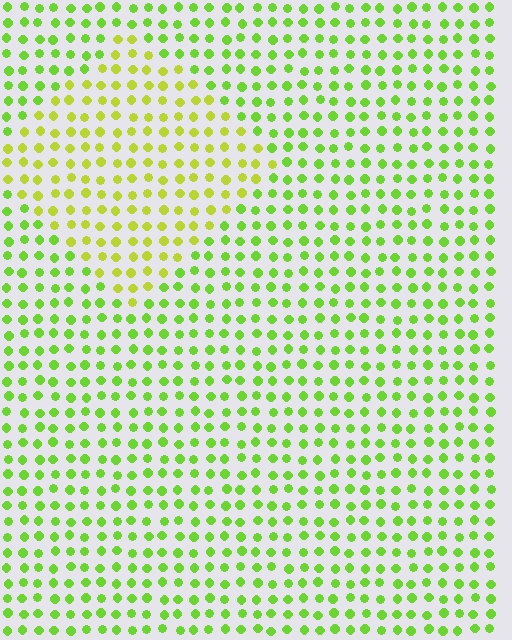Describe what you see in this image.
The image is filled with small lime elements in a uniform arrangement. A diamond-shaped region is visible where the elements are tinted to a slightly different hue, forming a subtle color boundary.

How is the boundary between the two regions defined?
The boundary is defined purely by a slight shift in hue (about 29 degrees). Spacing, size, and orientation are identical on both sides.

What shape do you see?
I see a diamond.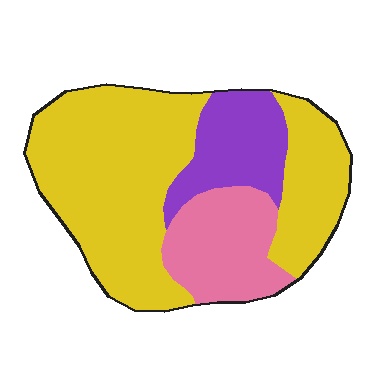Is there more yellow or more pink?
Yellow.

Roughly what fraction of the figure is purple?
Purple takes up about one sixth (1/6) of the figure.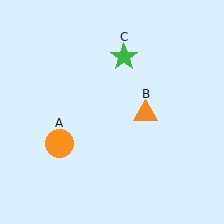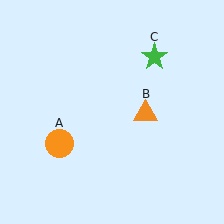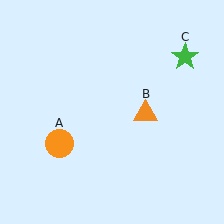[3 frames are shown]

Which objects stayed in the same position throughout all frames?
Orange circle (object A) and orange triangle (object B) remained stationary.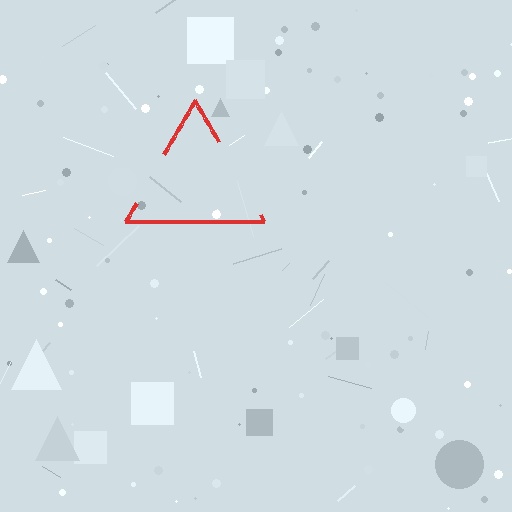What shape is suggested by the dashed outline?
The dashed outline suggests a triangle.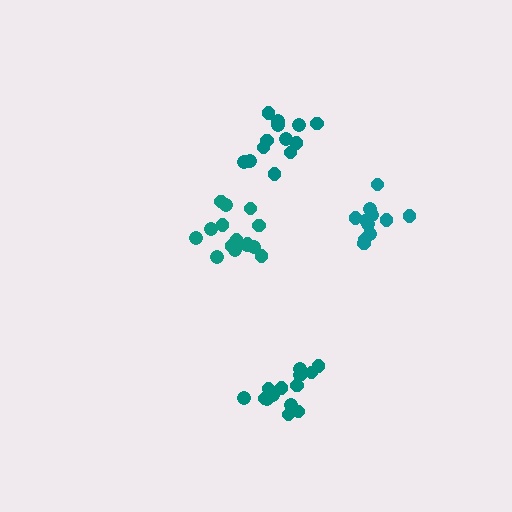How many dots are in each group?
Group 1: 15 dots, Group 2: 12 dots, Group 3: 15 dots, Group 4: 13 dots (55 total).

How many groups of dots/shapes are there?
There are 4 groups.